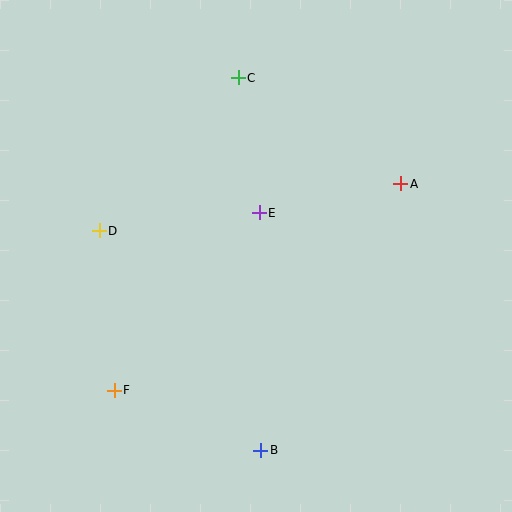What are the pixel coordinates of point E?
Point E is at (259, 213).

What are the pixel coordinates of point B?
Point B is at (261, 450).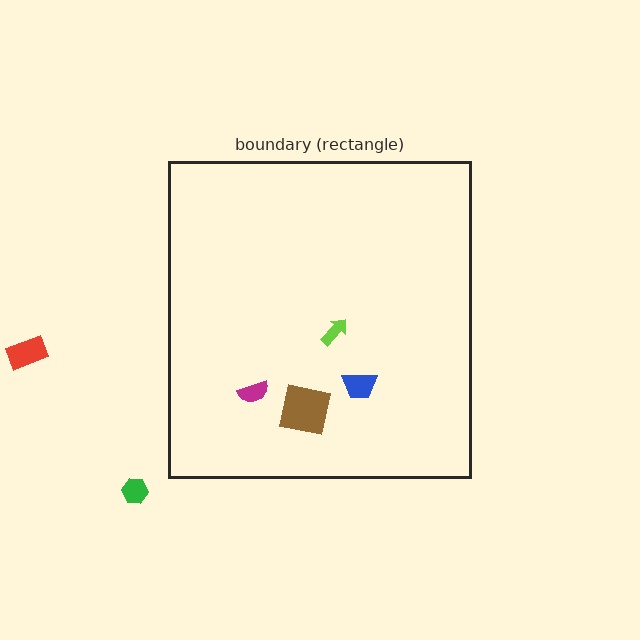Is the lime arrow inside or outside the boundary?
Inside.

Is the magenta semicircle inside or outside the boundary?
Inside.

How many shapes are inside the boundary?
4 inside, 2 outside.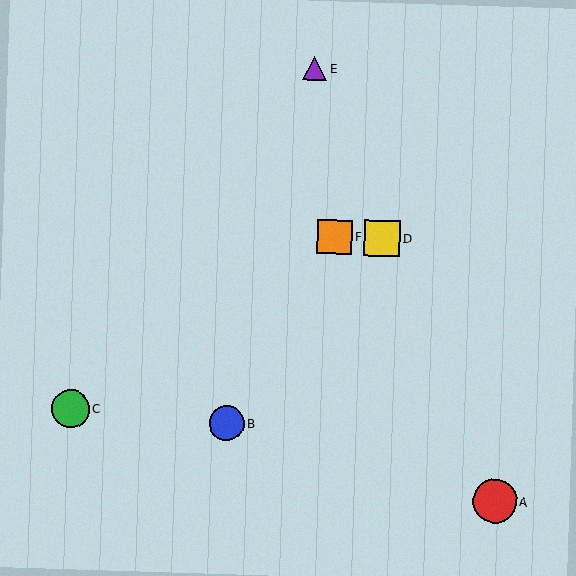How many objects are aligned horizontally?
2 objects (D, F) are aligned horizontally.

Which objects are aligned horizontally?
Objects D, F are aligned horizontally.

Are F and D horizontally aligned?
Yes, both are at y≈237.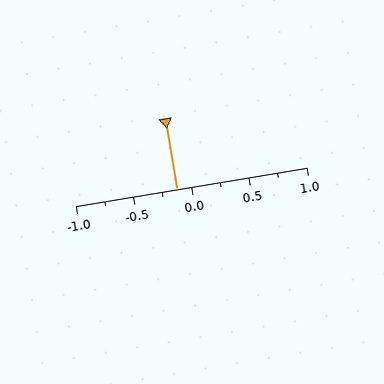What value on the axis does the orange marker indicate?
The marker indicates approximately -0.12.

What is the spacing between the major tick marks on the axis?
The major ticks are spaced 0.5 apart.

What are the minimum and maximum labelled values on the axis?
The axis runs from -1.0 to 1.0.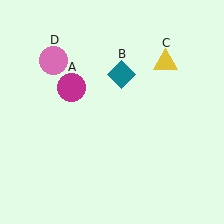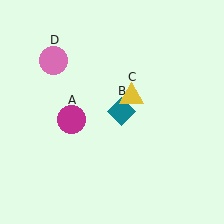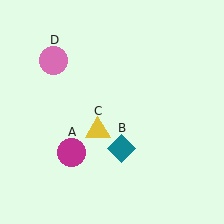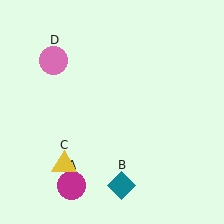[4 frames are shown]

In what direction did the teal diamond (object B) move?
The teal diamond (object B) moved down.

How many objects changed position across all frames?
3 objects changed position: magenta circle (object A), teal diamond (object B), yellow triangle (object C).